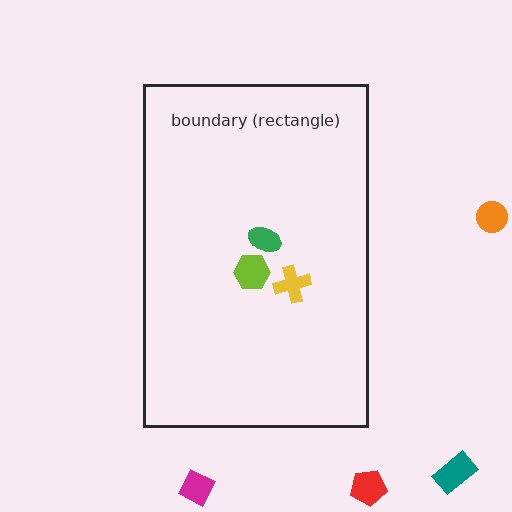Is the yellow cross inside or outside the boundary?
Inside.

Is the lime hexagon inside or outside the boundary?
Inside.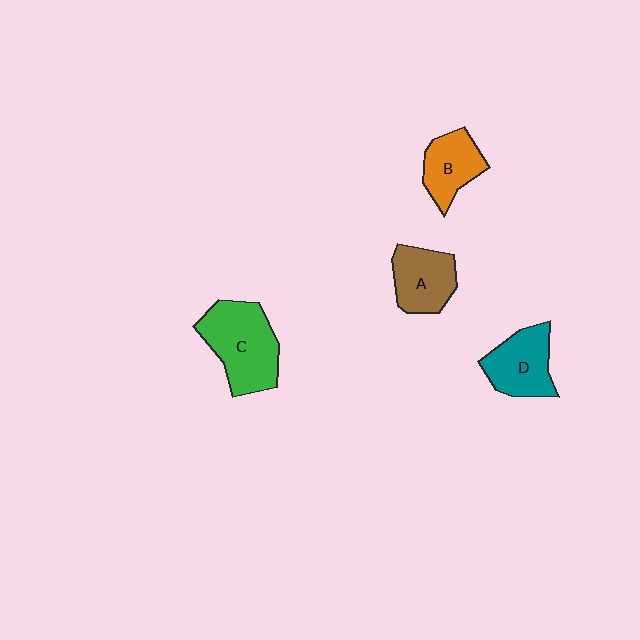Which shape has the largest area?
Shape C (green).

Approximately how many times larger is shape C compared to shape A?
Approximately 1.5 times.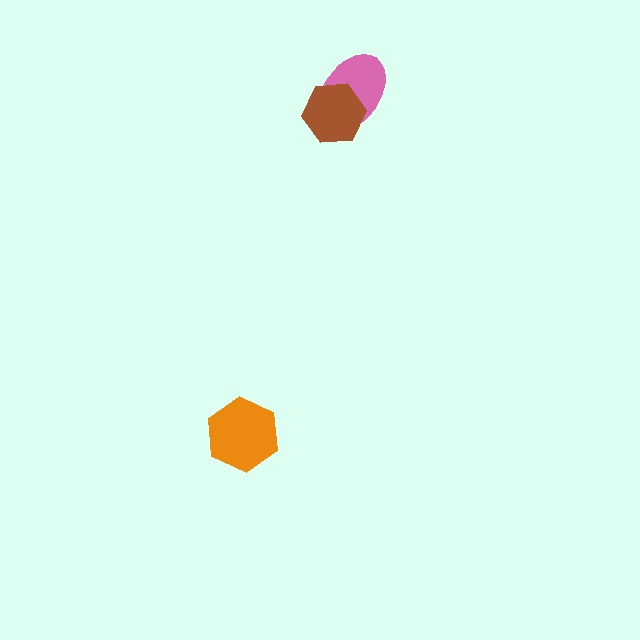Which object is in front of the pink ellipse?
The brown hexagon is in front of the pink ellipse.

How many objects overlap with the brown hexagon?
1 object overlaps with the brown hexagon.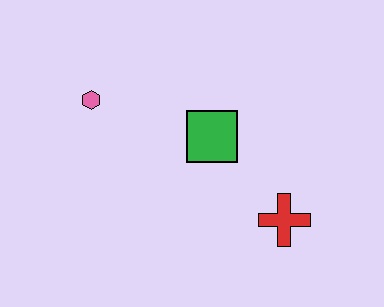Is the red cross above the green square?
No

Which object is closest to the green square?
The red cross is closest to the green square.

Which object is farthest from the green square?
The pink hexagon is farthest from the green square.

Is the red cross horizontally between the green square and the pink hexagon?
No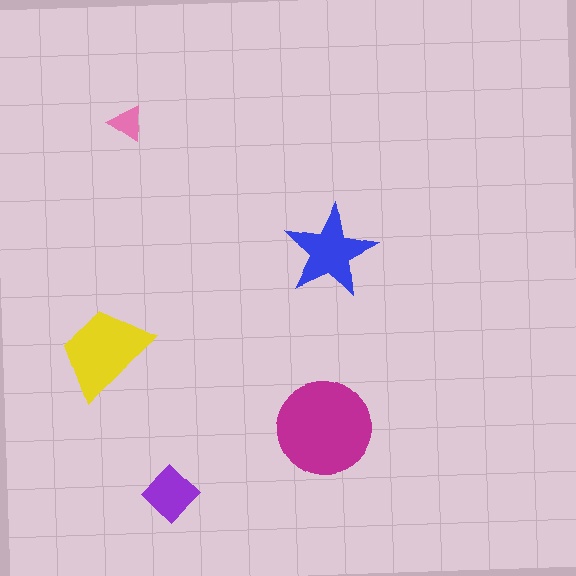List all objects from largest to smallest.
The magenta circle, the yellow trapezoid, the blue star, the purple diamond, the pink triangle.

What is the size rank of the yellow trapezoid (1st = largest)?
2nd.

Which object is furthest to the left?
The yellow trapezoid is leftmost.